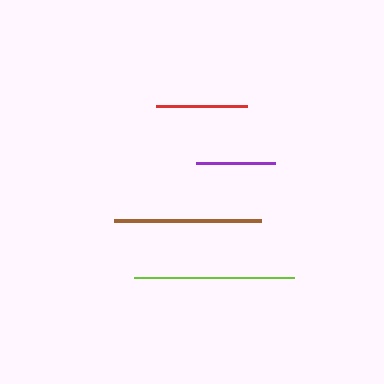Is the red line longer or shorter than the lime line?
The lime line is longer than the red line.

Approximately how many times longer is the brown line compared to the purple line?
The brown line is approximately 1.8 times the length of the purple line.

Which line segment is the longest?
The lime line is the longest at approximately 160 pixels.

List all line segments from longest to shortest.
From longest to shortest: lime, brown, red, purple.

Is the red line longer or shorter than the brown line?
The brown line is longer than the red line.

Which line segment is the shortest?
The purple line is the shortest at approximately 79 pixels.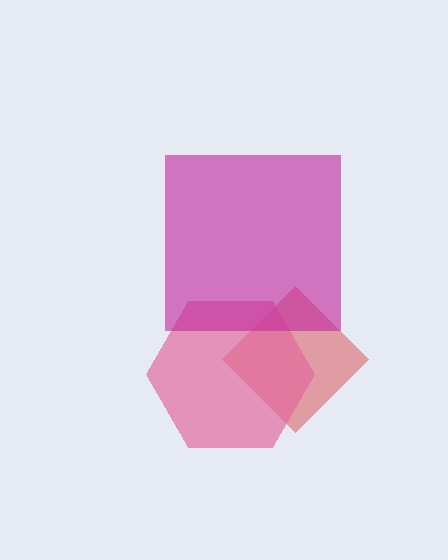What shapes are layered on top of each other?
The layered shapes are: a red diamond, a pink hexagon, a magenta square.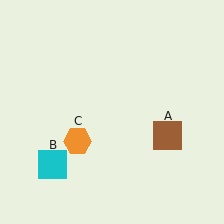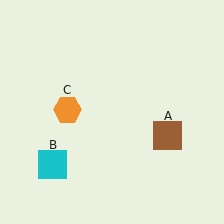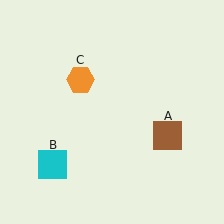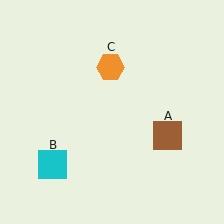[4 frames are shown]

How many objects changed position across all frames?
1 object changed position: orange hexagon (object C).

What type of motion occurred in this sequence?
The orange hexagon (object C) rotated clockwise around the center of the scene.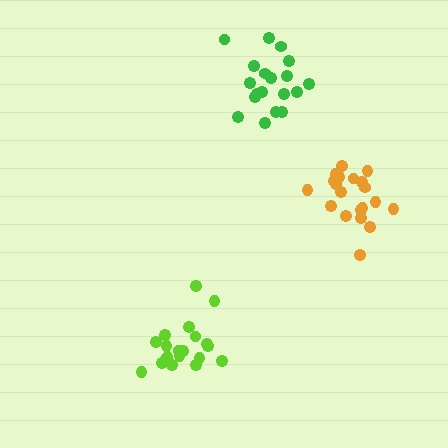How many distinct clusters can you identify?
There are 3 distinct clusters.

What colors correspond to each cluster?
The clusters are colored: orange, green, lime.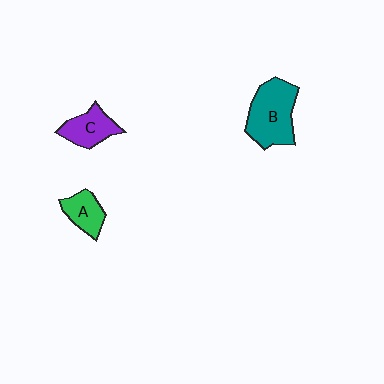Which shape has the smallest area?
Shape A (green).